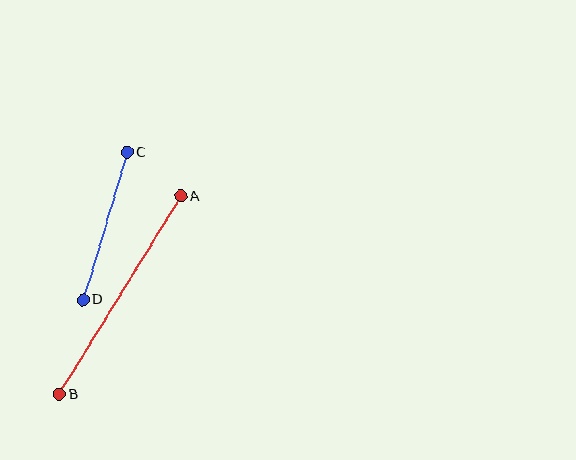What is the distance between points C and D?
The distance is approximately 154 pixels.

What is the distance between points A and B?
The distance is approximately 232 pixels.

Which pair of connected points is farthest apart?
Points A and B are farthest apart.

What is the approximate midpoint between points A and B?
The midpoint is at approximately (120, 295) pixels.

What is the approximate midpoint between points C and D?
The midpoint is at approximately (105, 226) pixels.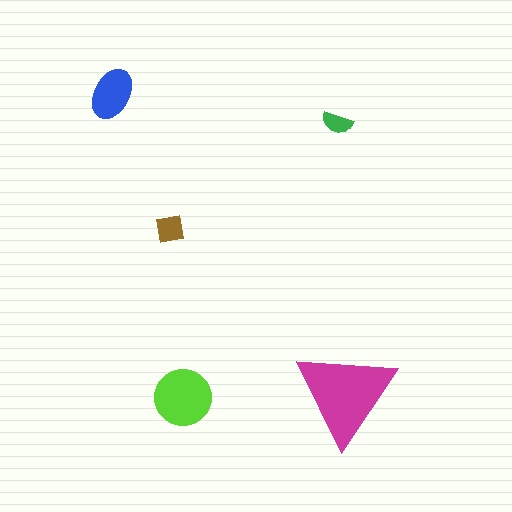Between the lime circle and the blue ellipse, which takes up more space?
The lime circle.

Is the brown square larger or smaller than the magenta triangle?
Smaller.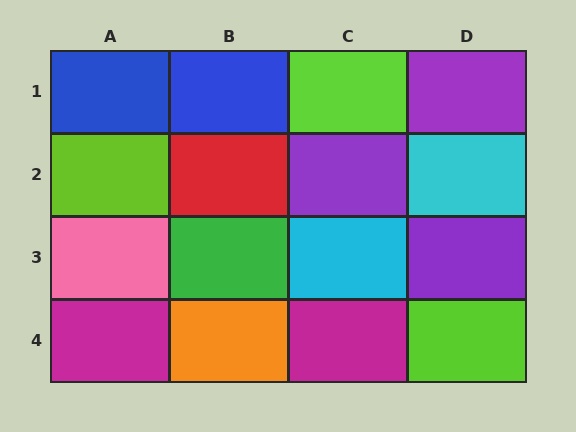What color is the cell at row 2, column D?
Cyan.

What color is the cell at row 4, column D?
Lime.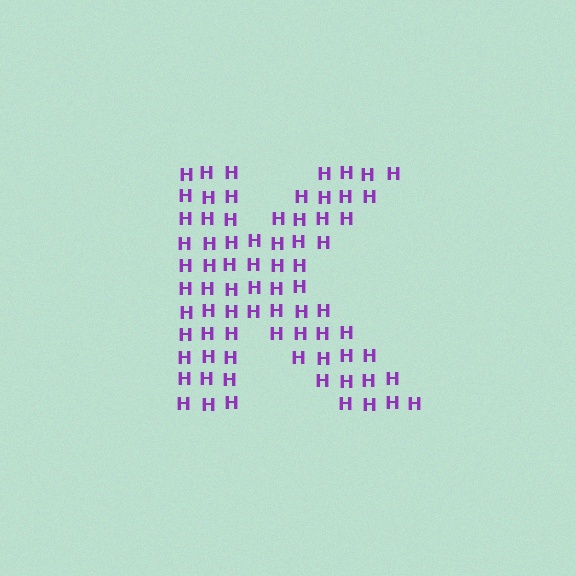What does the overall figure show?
The overall figure shows the letter K.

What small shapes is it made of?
It is made of small letter H's.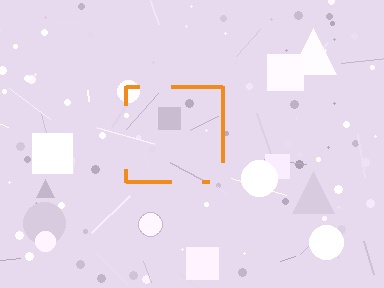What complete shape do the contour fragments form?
The contour fragments form a square.